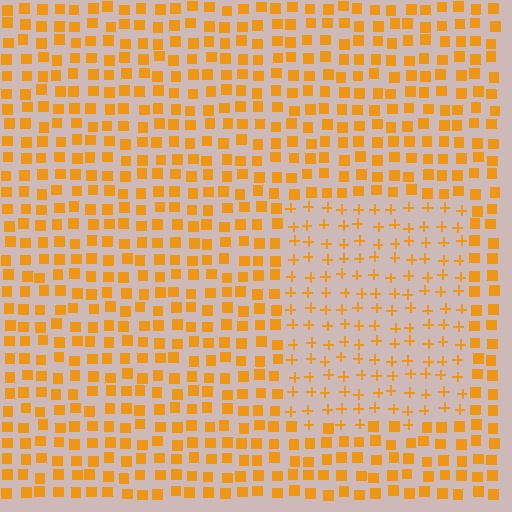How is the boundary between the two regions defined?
The boundary is defined by a change in element shape: plus signs inside vs. squares outside. All elements share the same color and spacing.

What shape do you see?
I see a rectangle.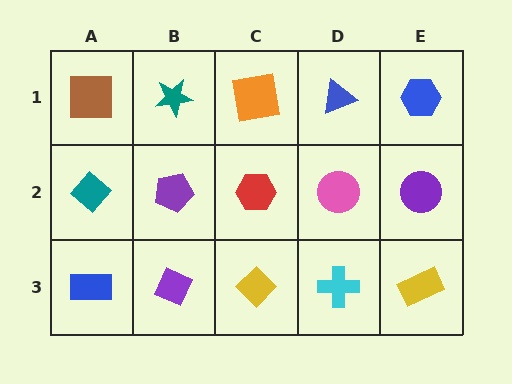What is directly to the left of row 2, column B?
A teal diamond.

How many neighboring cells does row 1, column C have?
3.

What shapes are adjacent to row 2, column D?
A blue triangle (row 1, column D), a cyan cross (row 3, column D), a red hexagon (row 2, column C), a purple circle (row 2, column E).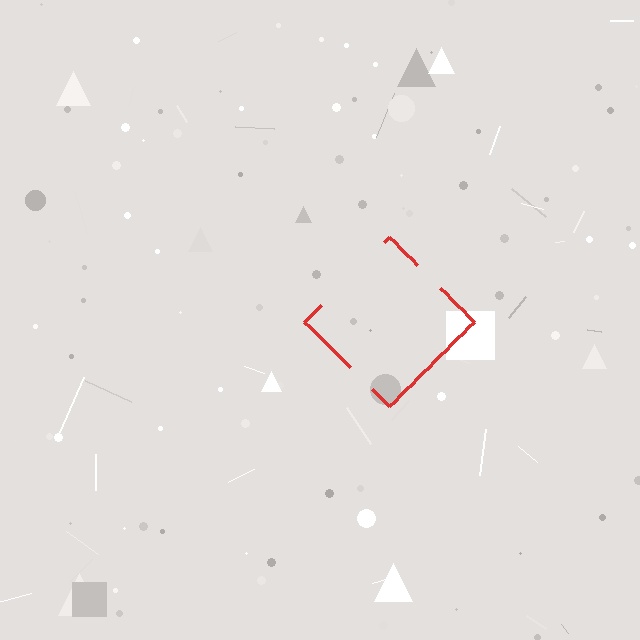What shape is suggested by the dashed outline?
The dashed outline suggests a diamond.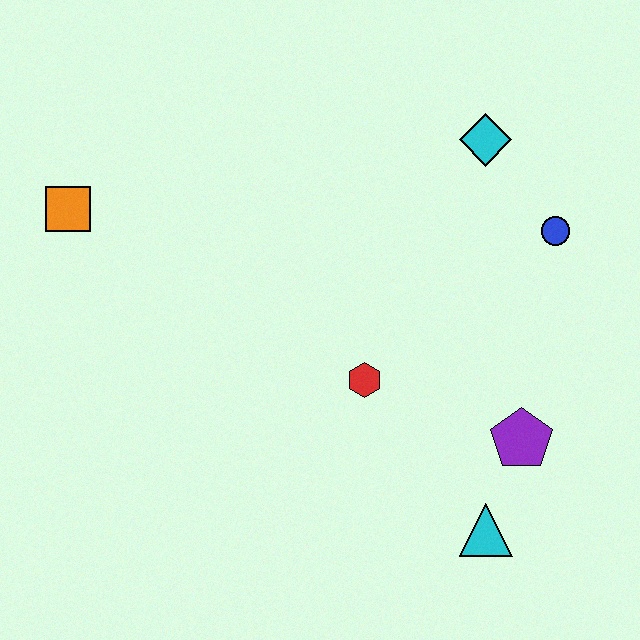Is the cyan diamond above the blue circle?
Yes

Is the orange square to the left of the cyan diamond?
Yes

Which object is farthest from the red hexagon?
The orange square is farthest from the red hexagon.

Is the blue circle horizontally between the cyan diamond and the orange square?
No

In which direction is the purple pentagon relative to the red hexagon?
The purple pentagon is to the right of the red hexagon.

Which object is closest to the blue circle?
The cyan diamond is closest to the blue circle.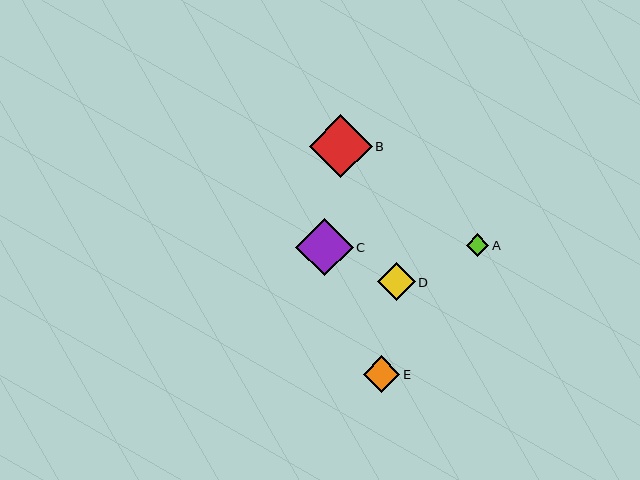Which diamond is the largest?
Diamond B is the largest with a size of approximately 62 pixels.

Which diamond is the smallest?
Diamond A is the smallest with a size of approximately 23 pixels.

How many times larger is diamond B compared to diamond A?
Diamond B is approximately 2.8 times the size of diamond A.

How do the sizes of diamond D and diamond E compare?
Diamond D and diamond E are approximately the same size.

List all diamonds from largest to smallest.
From largest to smallest: B, C, D, E, A.